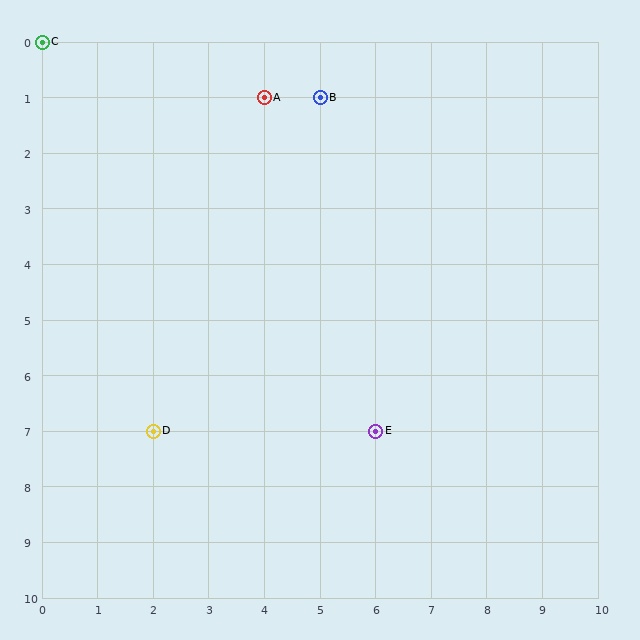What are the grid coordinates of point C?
Point C is at grid coordinates (0, 0).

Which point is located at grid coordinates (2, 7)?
Point D is at (2, 7).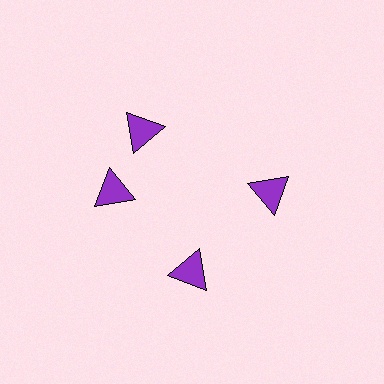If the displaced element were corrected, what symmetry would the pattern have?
It would have 4-fold rotational symmetry — the pattern would map onto itself every 90 degrees.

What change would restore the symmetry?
The symmetry would be restored by rotating it back into even spacing with its neighbors so that all 4 triangles sit at equal angles and equal distance from the center.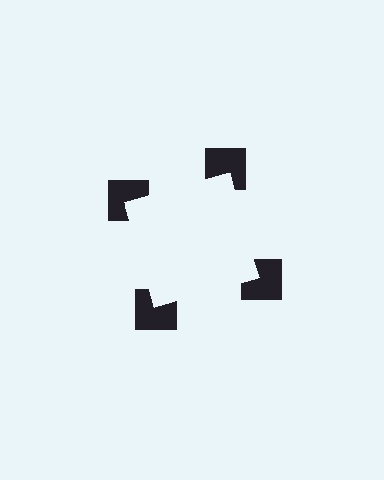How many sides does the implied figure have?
4 sides.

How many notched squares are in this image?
There are 4 — one at each vertex of the illusory square.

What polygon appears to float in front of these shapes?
An illusory square — its edges are inferred from the aligned wedge cuts in the notched squares, not physically drawn.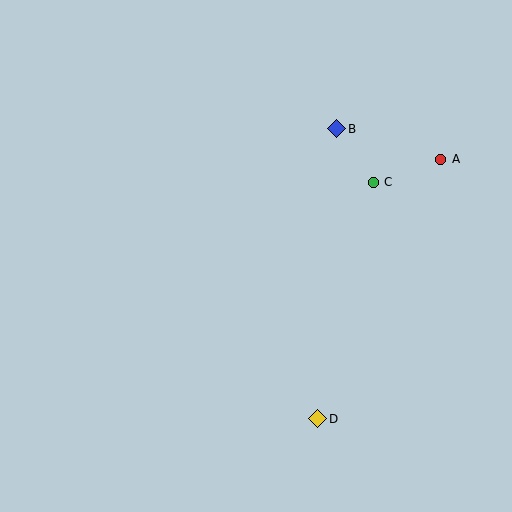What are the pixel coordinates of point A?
Point A is at (441, 159).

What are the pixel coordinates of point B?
Point B is at (337, 129).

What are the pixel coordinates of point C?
Point C is at (373, 182).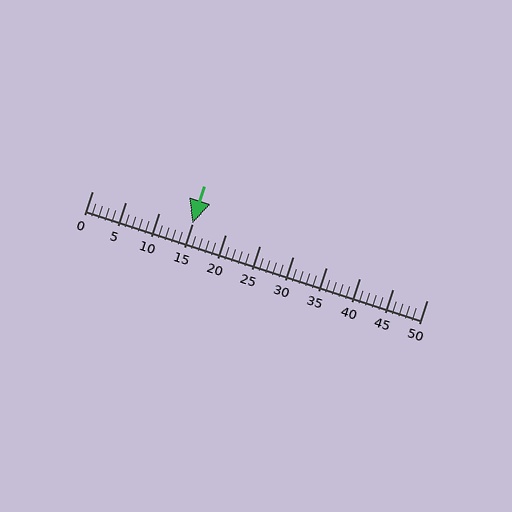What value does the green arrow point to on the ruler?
The green arrow points to approximately 15.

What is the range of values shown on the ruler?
The ruler shows values from 0 to 50.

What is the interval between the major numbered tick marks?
The major tick marks are spaced 5 units apart.